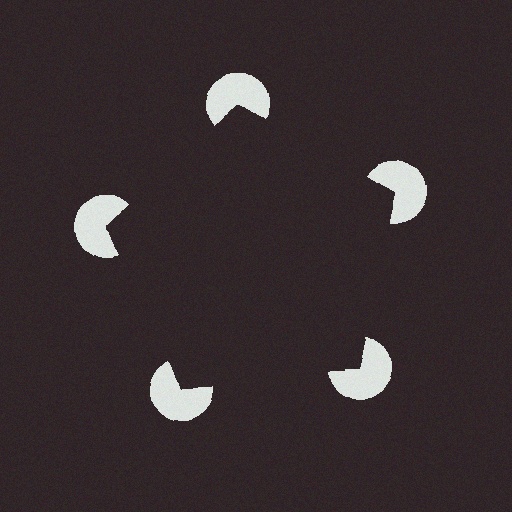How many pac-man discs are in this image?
There are 5 — one at each vertex of the illusory pentagon.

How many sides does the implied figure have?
5 sides.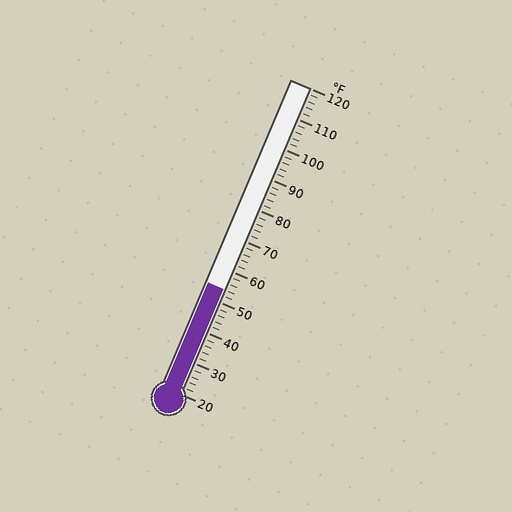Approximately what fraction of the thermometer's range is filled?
The thermometer is filled to approximately 35% of its range.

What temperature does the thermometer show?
The thermometer shows approximately 54°F.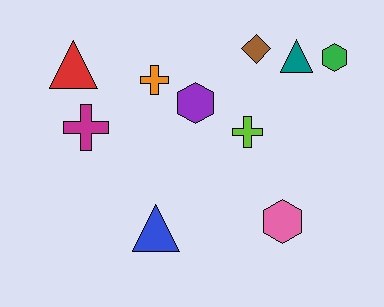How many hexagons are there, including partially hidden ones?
There are 3 hexagons.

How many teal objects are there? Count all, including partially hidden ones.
There is 1 teal object.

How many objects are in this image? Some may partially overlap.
There are 10 objects.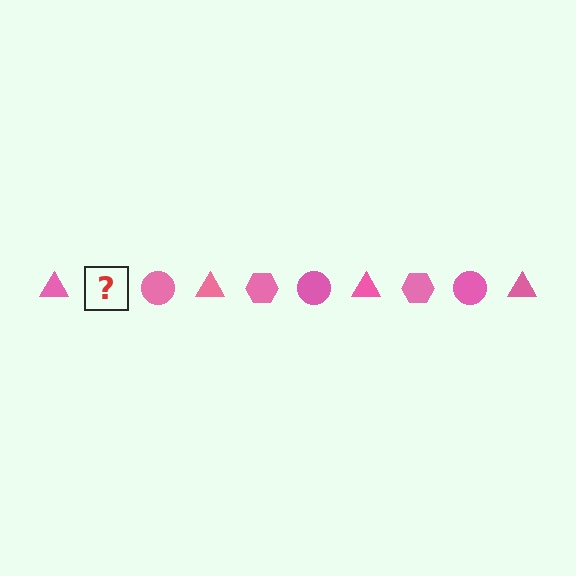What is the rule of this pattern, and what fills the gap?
The rule is that the pattern cycles through triangle, hexagon, circle shapes in pink. The gap should be filled with a pink hexagon.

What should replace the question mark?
The question mark should be replaced with a pink hexagon.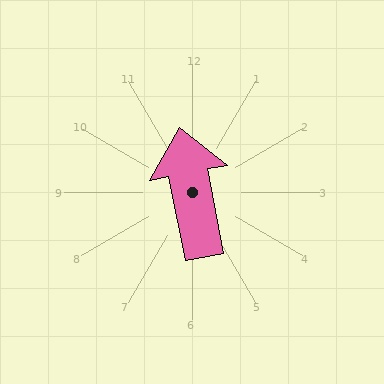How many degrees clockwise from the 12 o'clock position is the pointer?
Approximately 349 degrees.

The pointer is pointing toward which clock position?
Roughly 12 o'clock.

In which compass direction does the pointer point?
North.